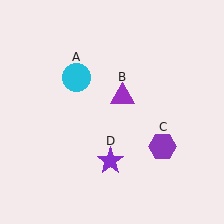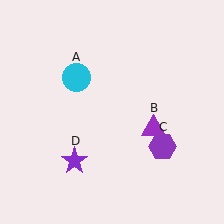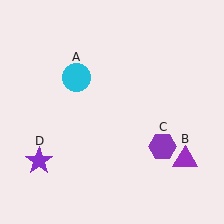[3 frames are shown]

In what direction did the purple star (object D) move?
The purple star (object D) moved left.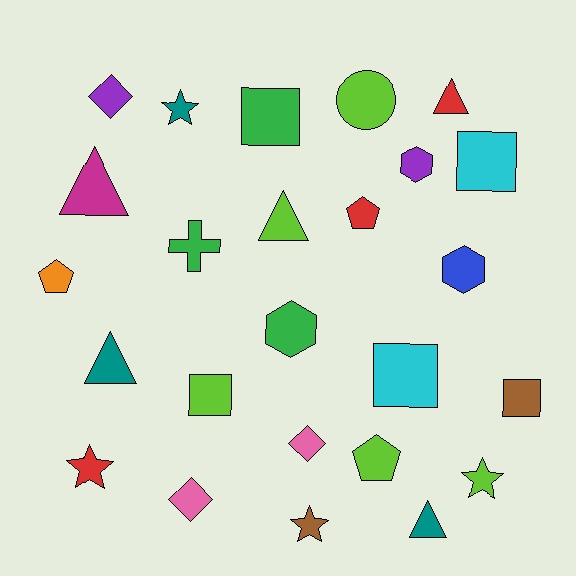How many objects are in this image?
There are 25 objects.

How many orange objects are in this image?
There is 1 orange object.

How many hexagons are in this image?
There are 3 hexagons.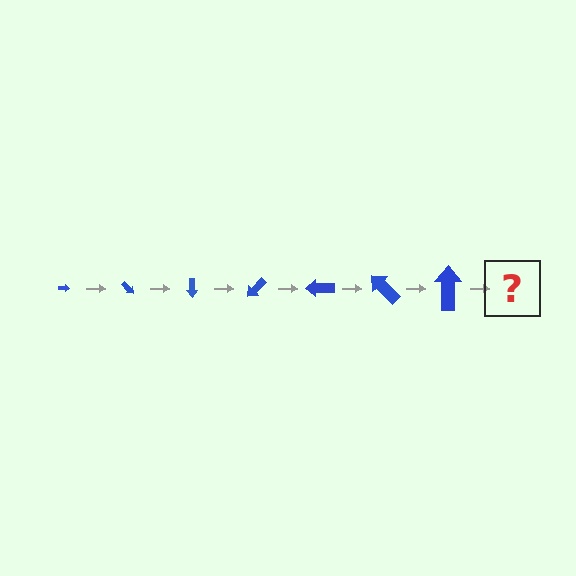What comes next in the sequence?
The next element should be an arrow, larger than the previous one and rotated 315 degrees from the start.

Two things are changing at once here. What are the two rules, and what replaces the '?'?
The two rules are that the arrow grows larger each step and it rotates 45 degrees each step. The '?' should be an arrow, larger than the previous one and rotated 315 degrees from the start.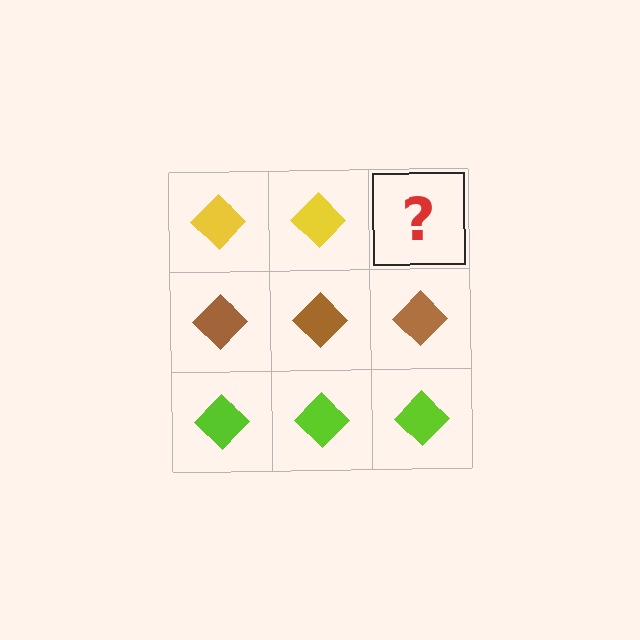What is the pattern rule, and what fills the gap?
The rule is that each row has a consistent color. The gap should be filled with a yellow diamond.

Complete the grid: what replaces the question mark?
The question mark should be replaced with a yellow diamond.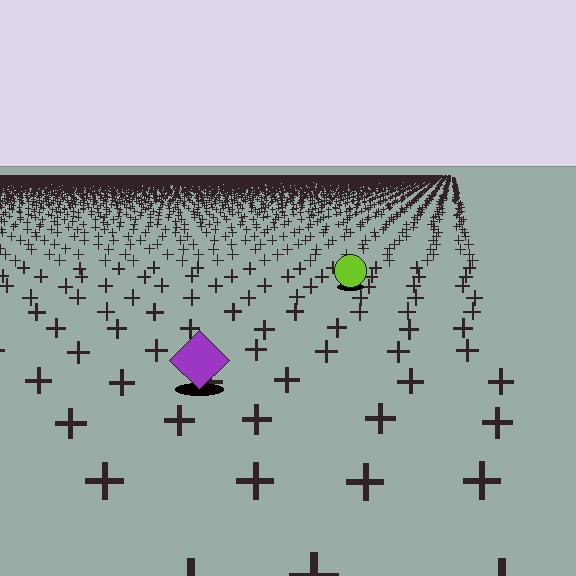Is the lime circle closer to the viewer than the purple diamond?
No. The purple diamond is closer — you can tell from the texture gradient: the ground texture is coarser near it.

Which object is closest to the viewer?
The purple diamond is closest. The texture marks near it are larger and more spread out.